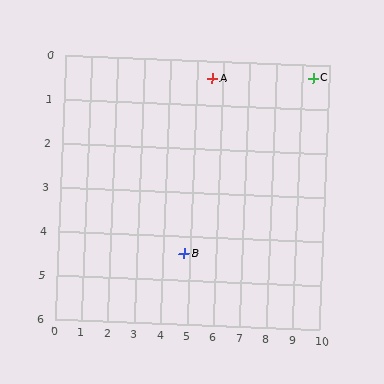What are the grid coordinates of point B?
Point B is at approximately (4.8, 4.4).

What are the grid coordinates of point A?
Point A is at approximately (5.6, 0.4).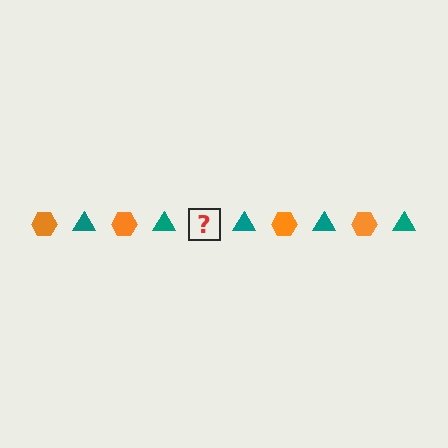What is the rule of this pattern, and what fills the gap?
The rule is that the pattern alternates between orange hexagon and teal triangle. The gap should be filled with an orange hexagon.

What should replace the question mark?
The question mark should be replaced with an orange hexagon.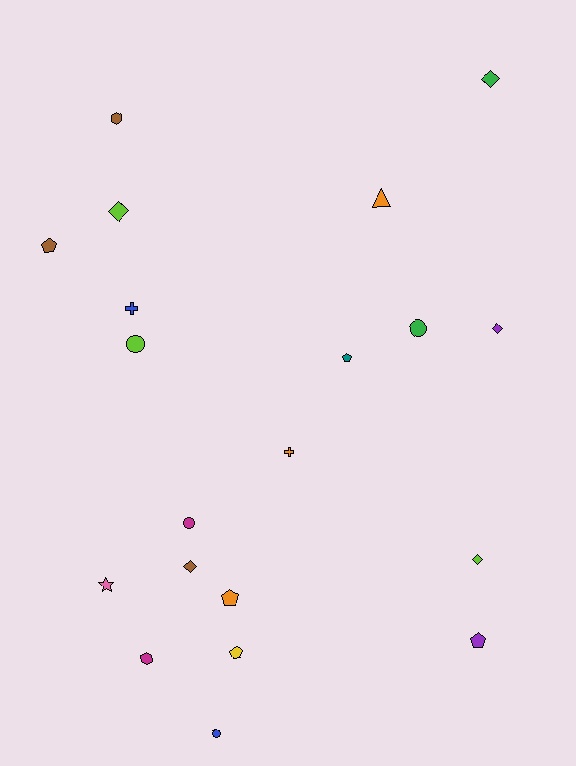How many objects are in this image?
There are 20 objects.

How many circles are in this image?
There are 4 circles.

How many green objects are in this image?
There are 2 green objects.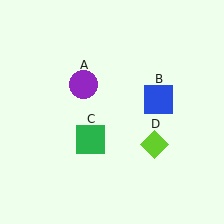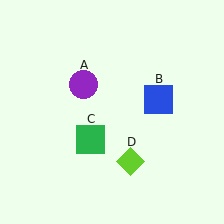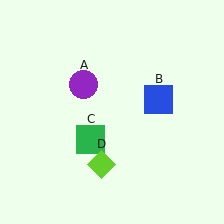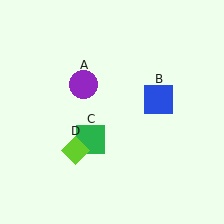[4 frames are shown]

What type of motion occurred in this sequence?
The lime diamond (object D) rotated clockwise around the center of the scene.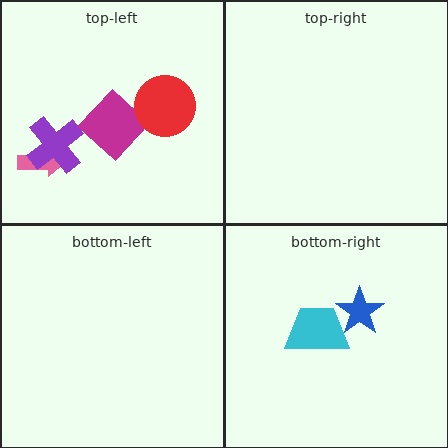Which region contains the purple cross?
The top-left region.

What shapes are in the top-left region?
The magenta diamond, the pink arrow, the purple cross, the red circle.